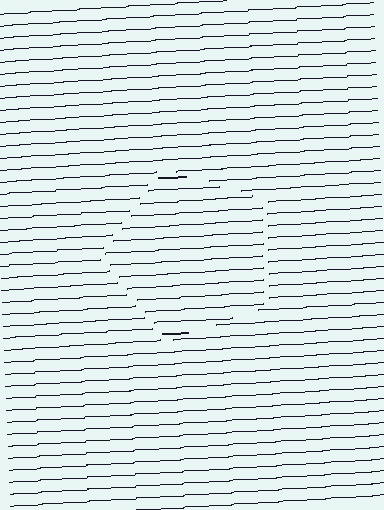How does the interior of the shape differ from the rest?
The interior of the shape contains the same grating, shifted by half a period — the contour is defined by the phase discontinuity where line-ends from the inner and outer gratings abut.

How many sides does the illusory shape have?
5 sides — the line-ends trace a pentagon.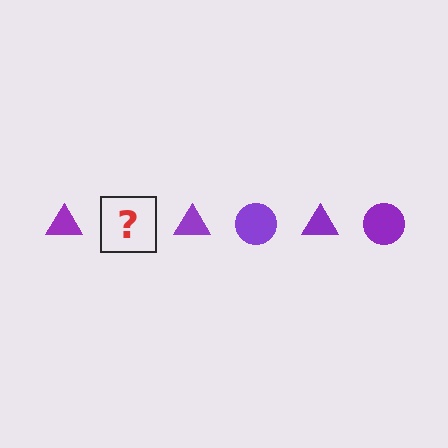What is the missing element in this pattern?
The missing element is a purple circle.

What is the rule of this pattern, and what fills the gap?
The rule is that the pattern cycles through triangle, circle shapes in purple. The gap should be filled with a purple circle.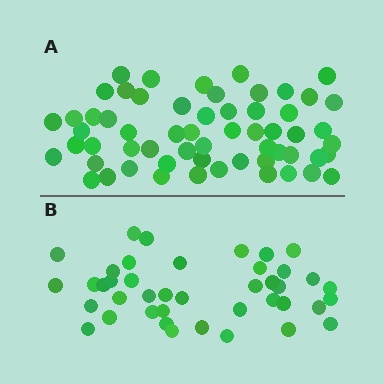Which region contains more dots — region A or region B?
Region A (the top region) has more dots.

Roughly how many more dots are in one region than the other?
Region A has approximately 20 more dots than region B.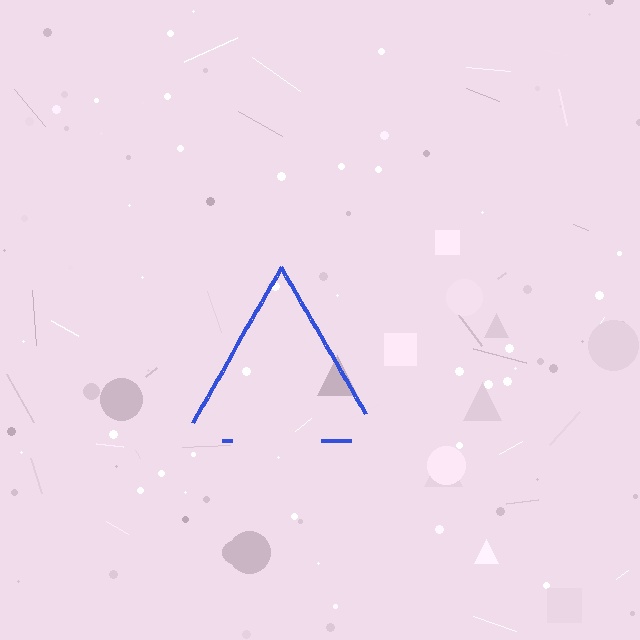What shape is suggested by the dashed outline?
The dashed outline suggests a triangle.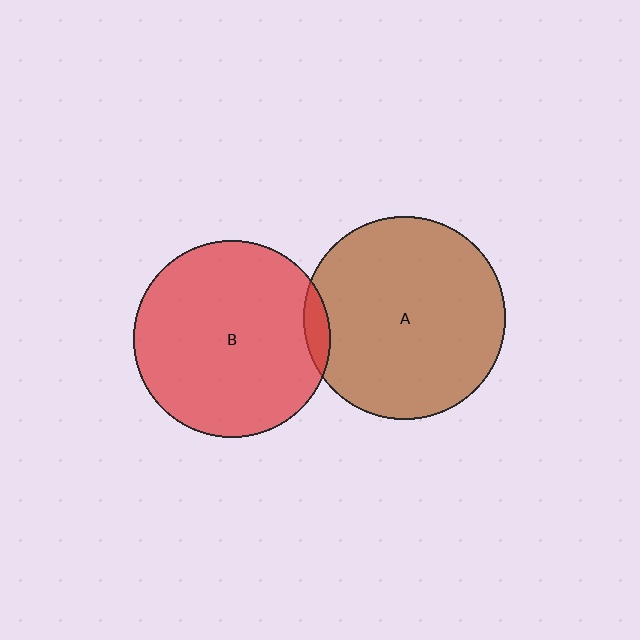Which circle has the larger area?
Circle A (brown).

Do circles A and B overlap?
Yes.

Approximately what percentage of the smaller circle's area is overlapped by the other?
Approximately 5%.